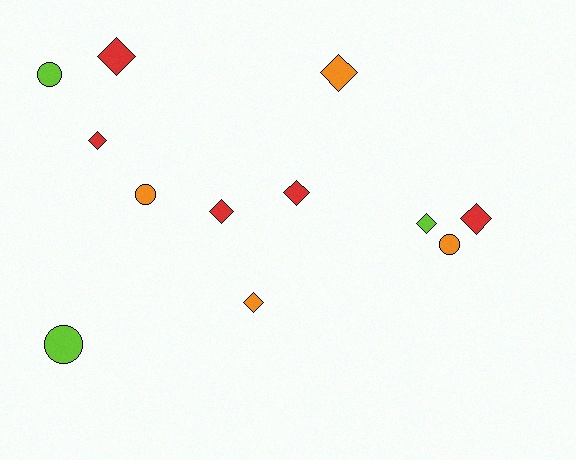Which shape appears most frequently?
Diamond, with 8 objects.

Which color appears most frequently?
Red, with 5 objects.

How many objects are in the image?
There are 12 objects.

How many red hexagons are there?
There are no red hexagons.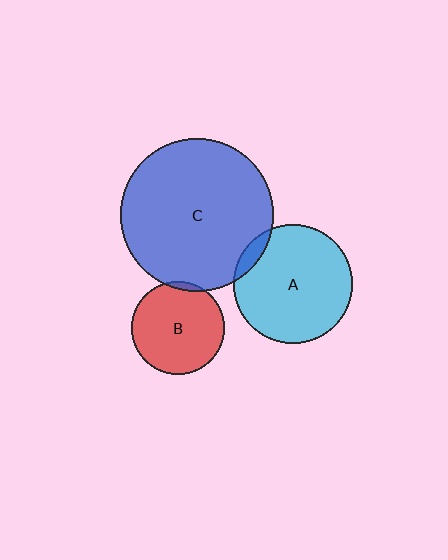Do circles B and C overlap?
Yes.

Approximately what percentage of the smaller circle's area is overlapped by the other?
Approximately 5%.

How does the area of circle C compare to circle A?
Approximately 1.6 times.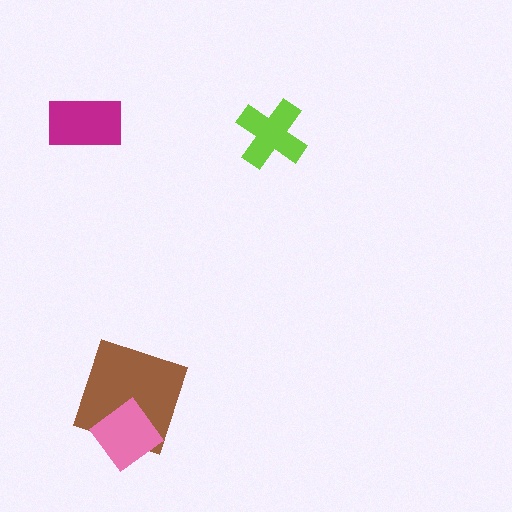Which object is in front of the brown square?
The pink diamond is in front of the brown square.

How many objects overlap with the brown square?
1 object overlaps with the brown square.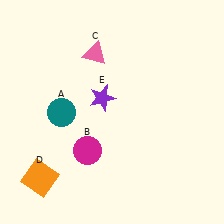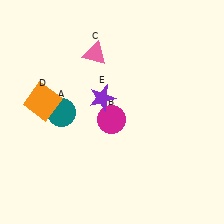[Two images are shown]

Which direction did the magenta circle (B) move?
The magenta circle (B) moved up.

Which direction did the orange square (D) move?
The orange square (D) moved up.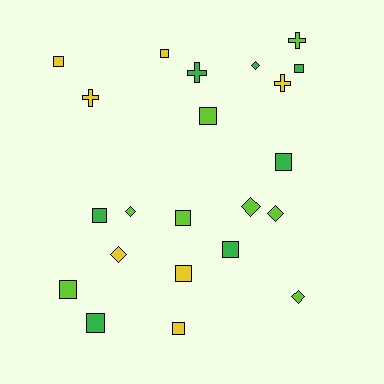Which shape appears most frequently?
Square, with 12 objects.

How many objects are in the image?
There are 22 objects.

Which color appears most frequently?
Lime, with 8 objects.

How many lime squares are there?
There are 3 lime squares.